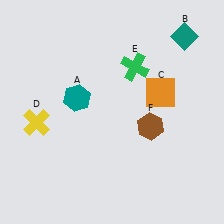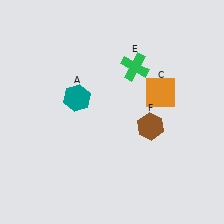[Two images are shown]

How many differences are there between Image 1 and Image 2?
There are 2 differences between the two images.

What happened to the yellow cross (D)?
The yellow cross (D) was removed in Image 2. It was in the bottom-left area of Image 1.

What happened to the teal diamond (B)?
The teal diamond (B) was removed in Image 2. It was in the top-right area of Image 1.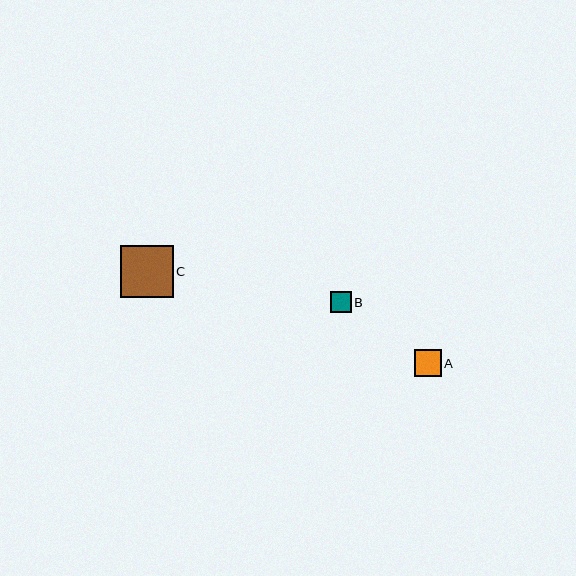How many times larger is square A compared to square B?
Square A is approximately 1.3 times the size of square B.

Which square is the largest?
Square C is the largest with a size of approximately 52 pixels.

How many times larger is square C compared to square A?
Square C is approximately 1.9 times the size of square A.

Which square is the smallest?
Square B is the smallest with a size of approximately 20 pixels.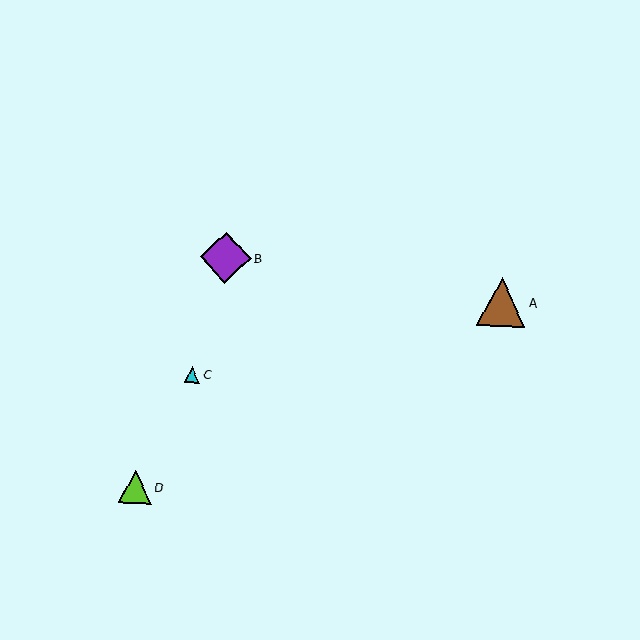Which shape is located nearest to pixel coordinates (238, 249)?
The purple diamond (labeled B) at (225, 257) is nearest to that location.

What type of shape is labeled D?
Shape D is a lime triangle.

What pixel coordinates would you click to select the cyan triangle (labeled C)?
Click at (192, 375) to select the cyan triangle C.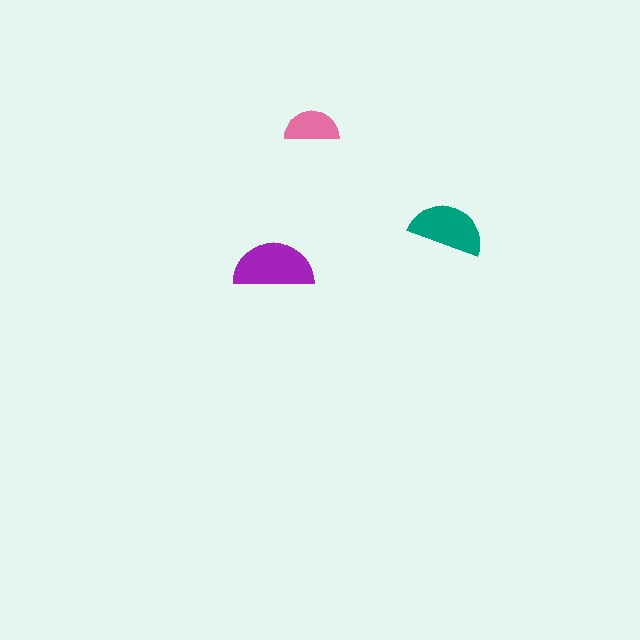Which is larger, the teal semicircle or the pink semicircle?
The teal one.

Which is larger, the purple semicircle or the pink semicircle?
The purple one.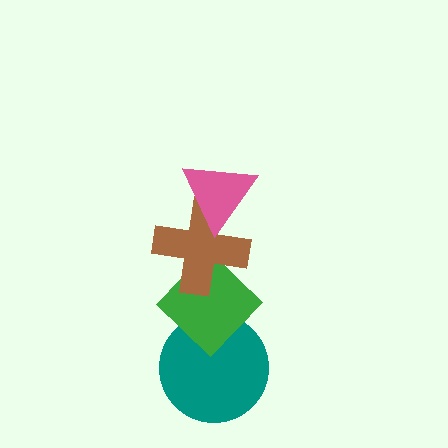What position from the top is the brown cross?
The brown cross is 2nd from the top.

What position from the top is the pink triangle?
The pink triangle is 1st from the top.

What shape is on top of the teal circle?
The green diamond is on top of the teal circle.